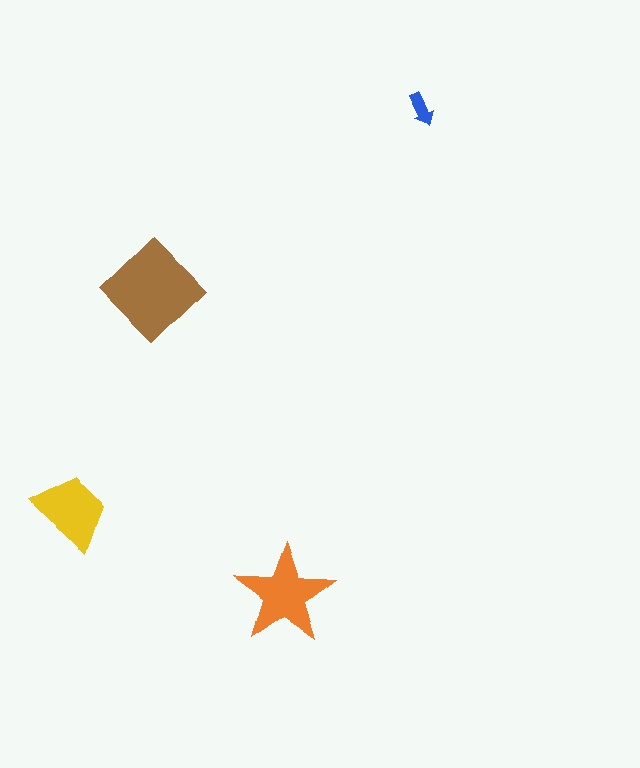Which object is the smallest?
The blue arrow.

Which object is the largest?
The brown diamond.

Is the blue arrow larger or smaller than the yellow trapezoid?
Smaller.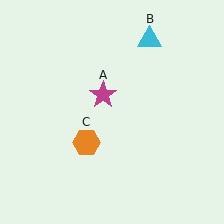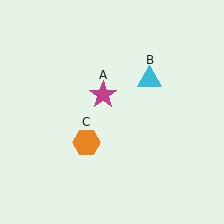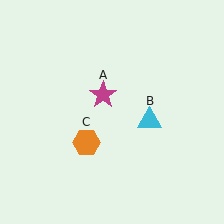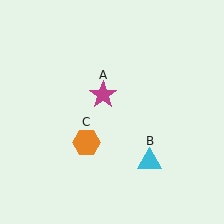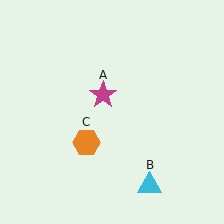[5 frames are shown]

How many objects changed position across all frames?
1 object changed position: cyan triangle (object B).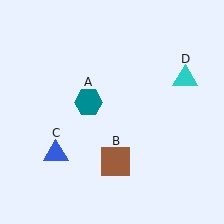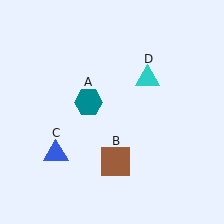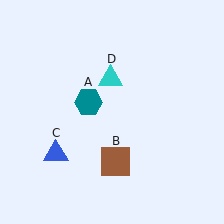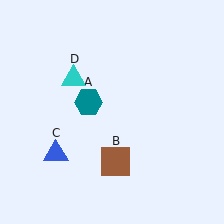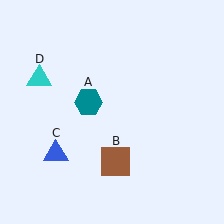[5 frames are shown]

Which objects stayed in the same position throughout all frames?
Teal hexagon (object A) and brown square (object B) and blue triangle (object C) remained stationary.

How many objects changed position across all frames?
1 object changed position: cyan triangle (object D).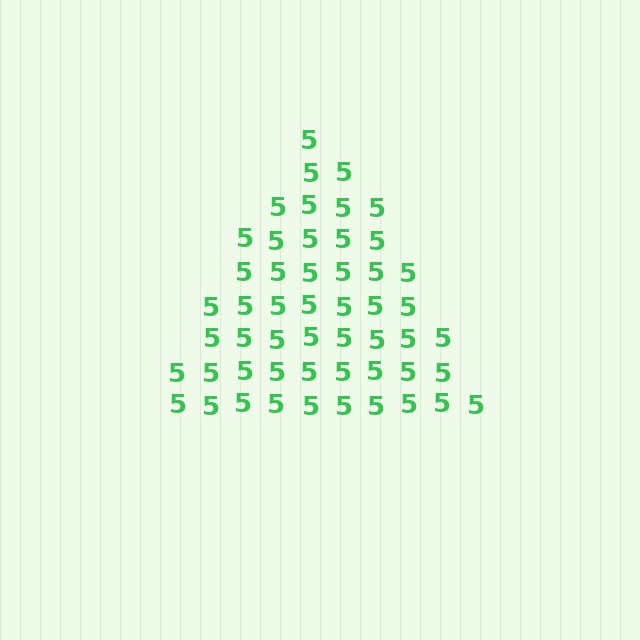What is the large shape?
The large shape is a triangle.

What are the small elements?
The small elements are digit 5's.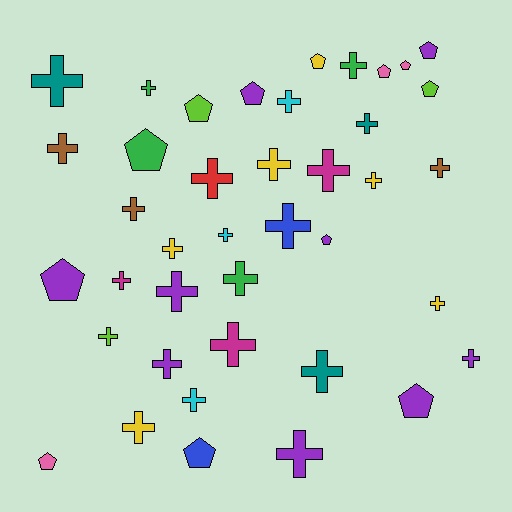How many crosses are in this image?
There are 27 crosses.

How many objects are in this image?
There are 40 objects.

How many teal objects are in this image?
There are 3 teal objects.